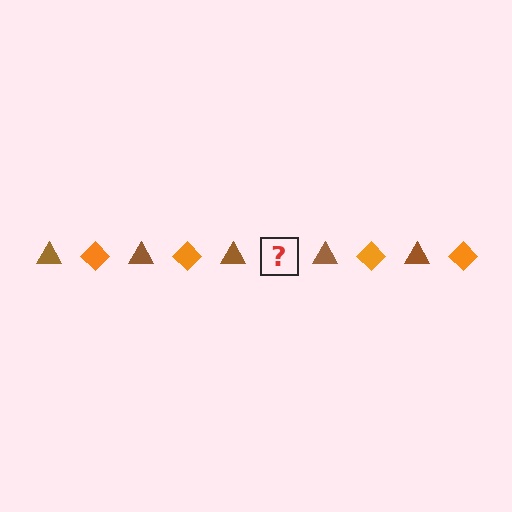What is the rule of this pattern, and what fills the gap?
The rule is that the pattern alternates between brown triangle and orange diamond. The gap should be filled with an orange diamond.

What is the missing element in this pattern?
The missing element is an orange diamond.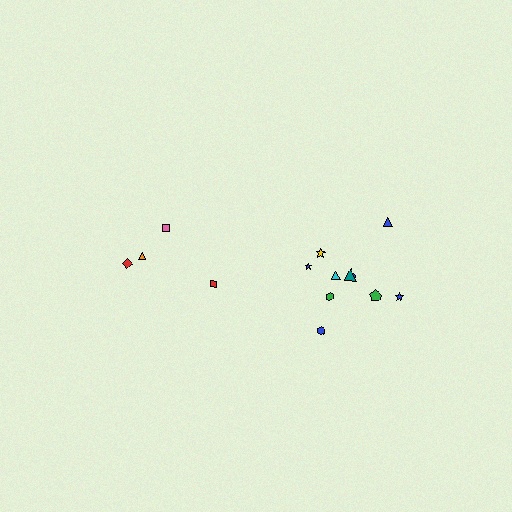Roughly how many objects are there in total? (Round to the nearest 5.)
Roughly 15 objects in total.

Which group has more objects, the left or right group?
The right group.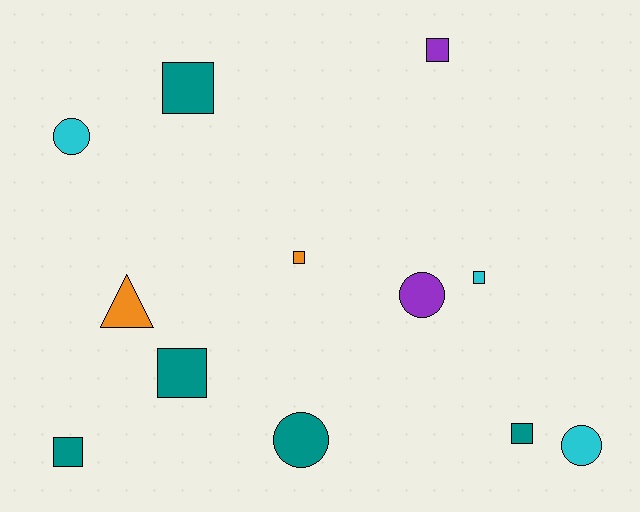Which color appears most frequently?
Teal, with 5 objects.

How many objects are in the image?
There are 12 objects.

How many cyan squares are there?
There is 1 cyan square.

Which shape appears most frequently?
Square, with 7 objects.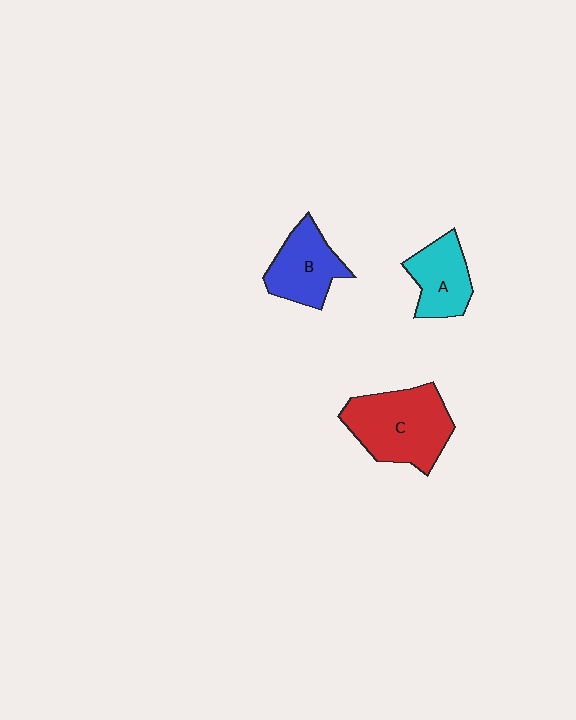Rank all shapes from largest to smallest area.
From largest to smallest: C (red), B (blue), A (cyan).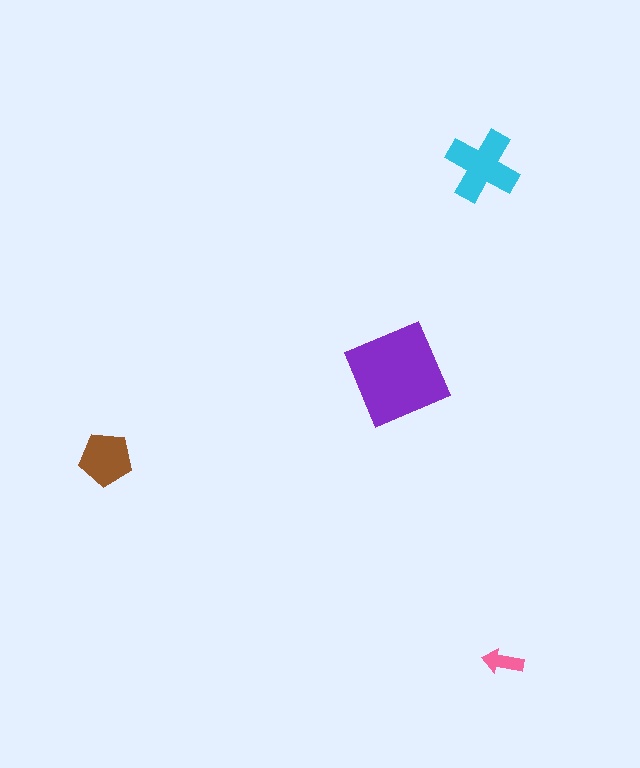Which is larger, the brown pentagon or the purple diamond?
The purple diamond.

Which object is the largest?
The purple diamond.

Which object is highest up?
The cyan cross is topmost.